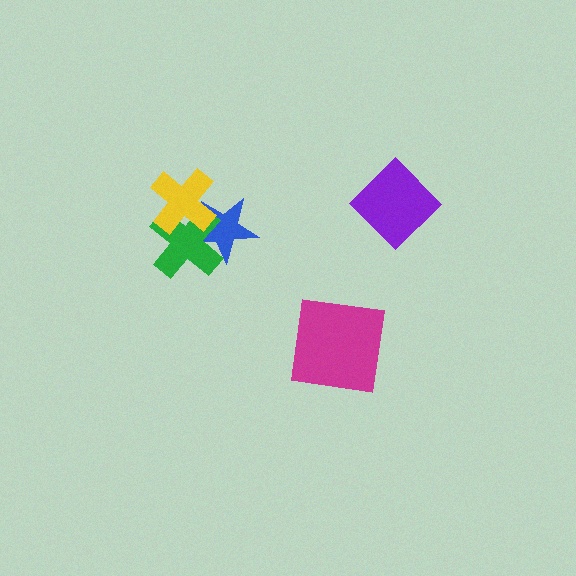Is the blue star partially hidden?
Yes, it is partially covered by another shape.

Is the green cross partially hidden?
Yes, it is partially covered by another shape.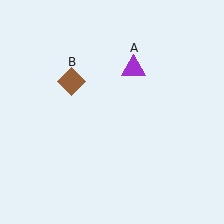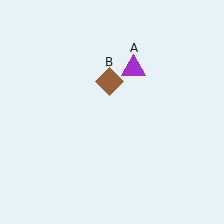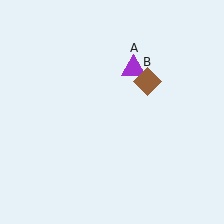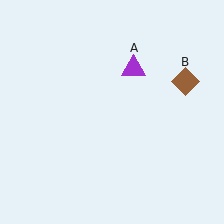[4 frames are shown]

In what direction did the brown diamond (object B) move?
The brown diamond (object B) moved right.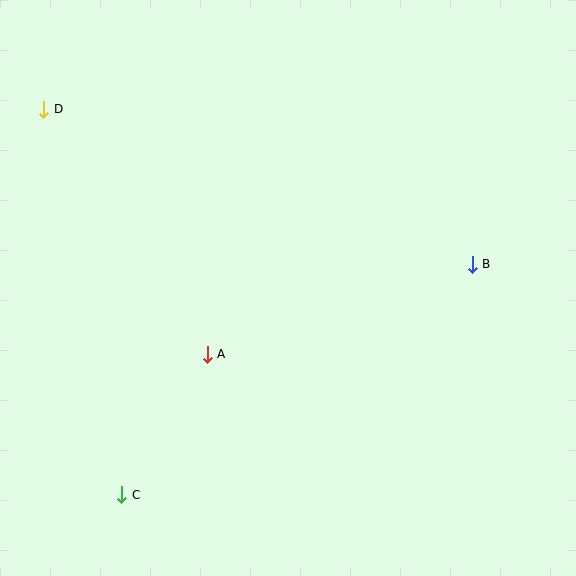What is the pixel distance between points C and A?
The distance between C and A is 165 pixels.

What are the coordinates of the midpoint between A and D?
The midpoint between A and D is at (126, 232).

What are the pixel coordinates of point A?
Point A is at (207, 354).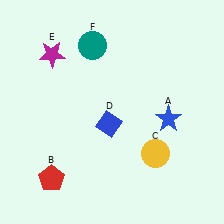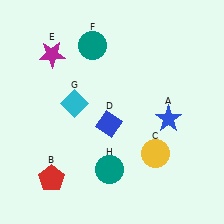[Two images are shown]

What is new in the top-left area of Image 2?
A cyan diamond (G) was added in the top-left area of Image 2.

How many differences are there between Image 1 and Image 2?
There are 2 differences between the two images.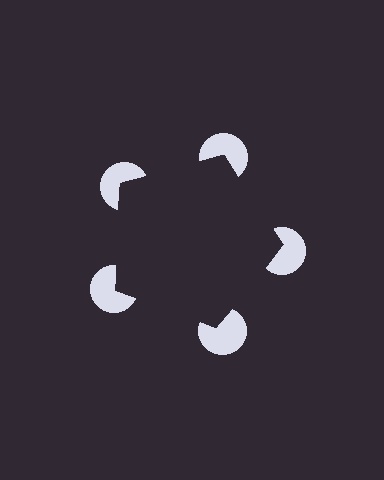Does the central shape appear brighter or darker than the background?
It typically appears slightly darker than the background, even though no actual brightness change is drawn.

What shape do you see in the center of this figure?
An illusory pentagon — its edges are inferred from the aligned wedge cuts in the pac-man discs, not physically drawn.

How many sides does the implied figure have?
5 sides.